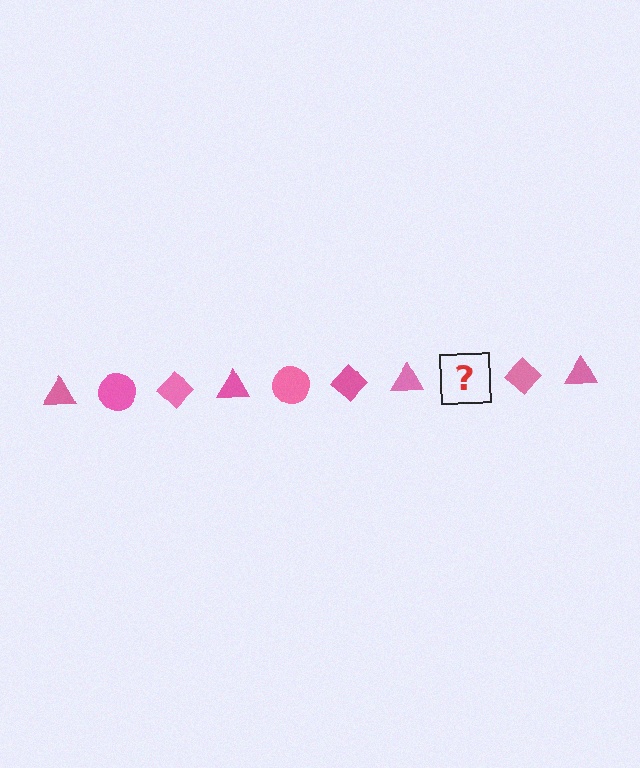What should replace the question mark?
The question mark should be replaced with a pink circle.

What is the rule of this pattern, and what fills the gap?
The rule is that the pattern cycles through triangle, circle, diamond shapes in pink. The gap should be filled with a pink circle.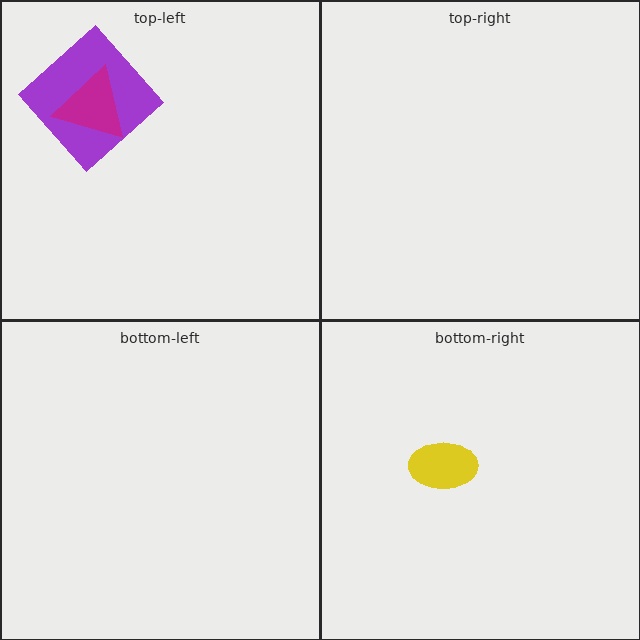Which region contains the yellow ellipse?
The bottom-right region.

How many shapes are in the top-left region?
2.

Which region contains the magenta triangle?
The top-left region.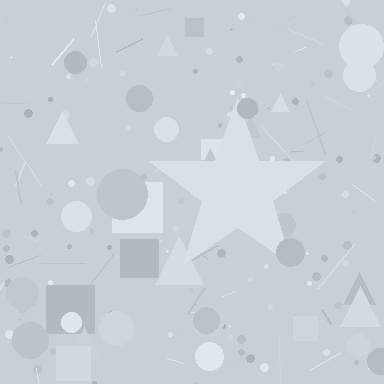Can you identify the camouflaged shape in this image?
The camouflaged shape is a star.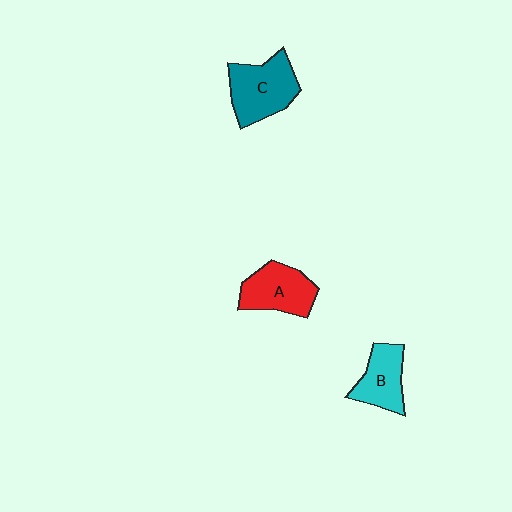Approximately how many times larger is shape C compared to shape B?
Approximately 1.4 times.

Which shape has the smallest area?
Shape B (cyan).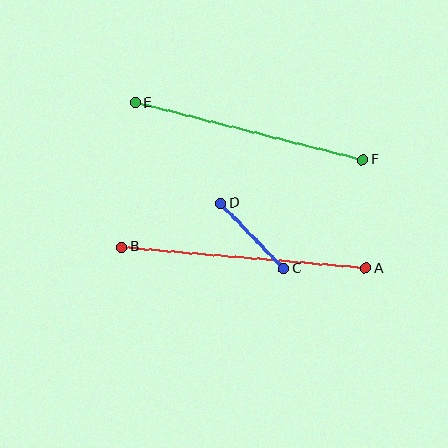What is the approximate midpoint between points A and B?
The midpoint is at approximately (244, 257) pixels.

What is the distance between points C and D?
The distance is approximately 91 pixels.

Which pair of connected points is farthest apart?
Points A and B are farthest apart.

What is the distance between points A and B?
The distance is approximately 245 pixels.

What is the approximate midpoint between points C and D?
The midpoint is at approximately (252, 236) pixels.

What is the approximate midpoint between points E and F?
The midpoint is at approximately (249, 131) pixels.